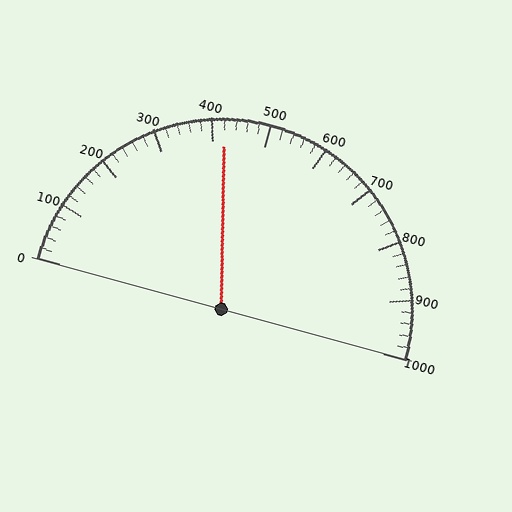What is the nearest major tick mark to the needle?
The nearest major tick mark is 400.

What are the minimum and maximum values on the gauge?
The gauge ranges from 0 to 1000.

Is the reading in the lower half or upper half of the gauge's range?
The reading is in the lower half of the range (0 to 1000).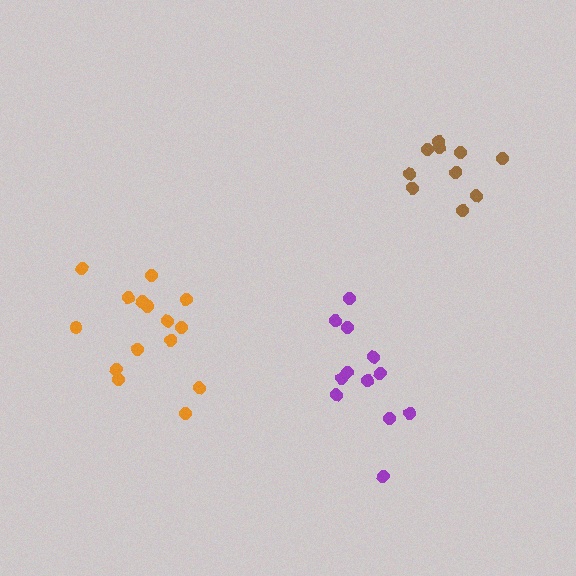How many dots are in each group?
Group 1: 15 dots, Group 2: 12 dots, Group 3: 10 dots (37 total).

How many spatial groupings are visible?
There are 3 spatial groupings.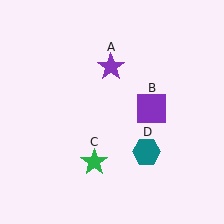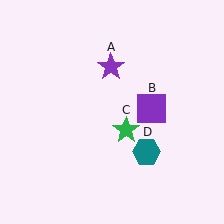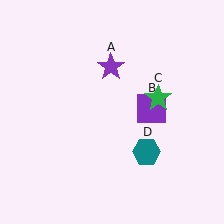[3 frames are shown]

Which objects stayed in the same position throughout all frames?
Purple star (object A) and purple square (object B) and teal hexagon (object D) remained stationary.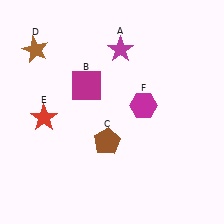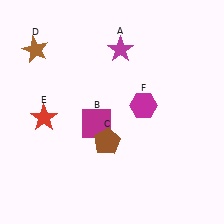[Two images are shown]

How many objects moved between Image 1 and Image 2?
1 object moved between the two images.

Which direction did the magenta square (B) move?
The magenta square (B) moved down.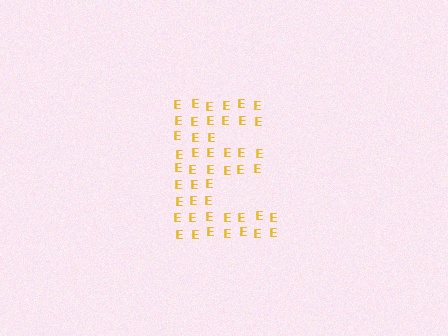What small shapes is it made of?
It is made of small letter E's.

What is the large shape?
The large shape is the letter E.